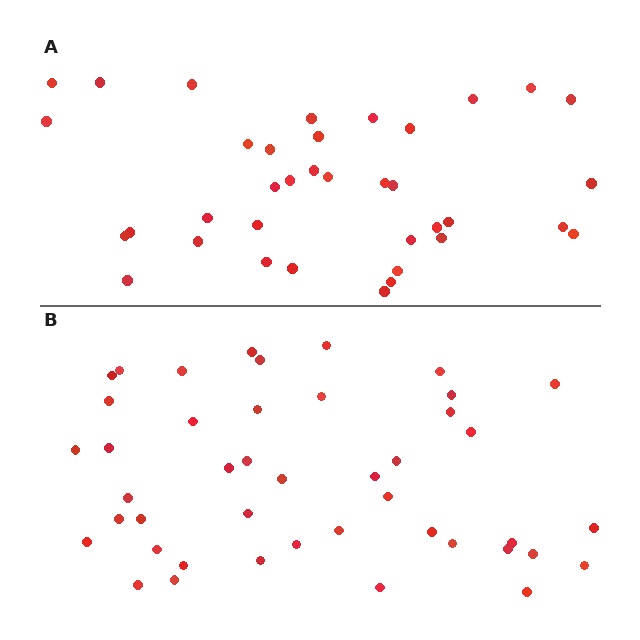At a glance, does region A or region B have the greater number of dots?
Region B (the bottom region) has more dots.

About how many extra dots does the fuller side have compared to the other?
Region B has roughly 8 or so more dots than region A.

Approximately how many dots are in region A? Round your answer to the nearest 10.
About 40 dots. (The exact count is 37, which rounds to 40.)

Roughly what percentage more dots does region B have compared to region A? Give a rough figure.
About 20% more.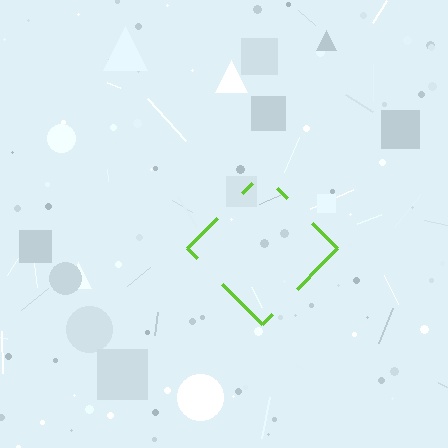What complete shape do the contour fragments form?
The contour fragments form a diamond.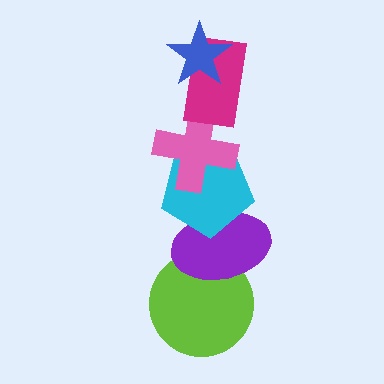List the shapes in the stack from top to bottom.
From top to bottom: the blue star, the magenta rectangle, the pink cross, the cyan pentagon, the purple ellipse, the lime circle.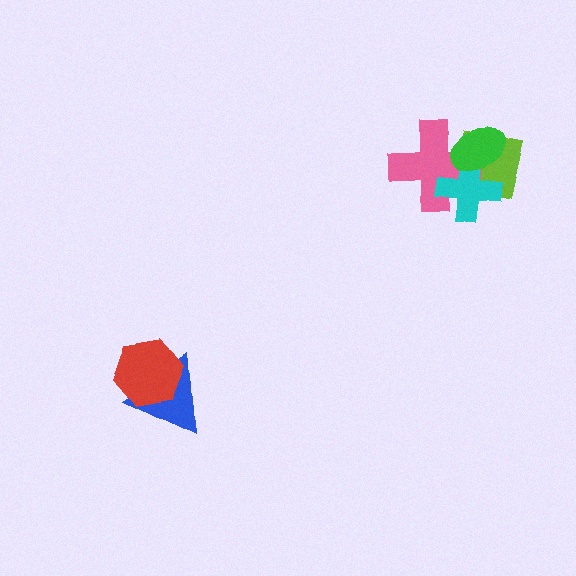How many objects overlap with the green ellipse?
3 objects overlap with the green ellipse.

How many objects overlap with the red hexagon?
1 object overlaps with the red hexagon.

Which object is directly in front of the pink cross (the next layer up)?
The cyan cross is directly in front of the pink cross.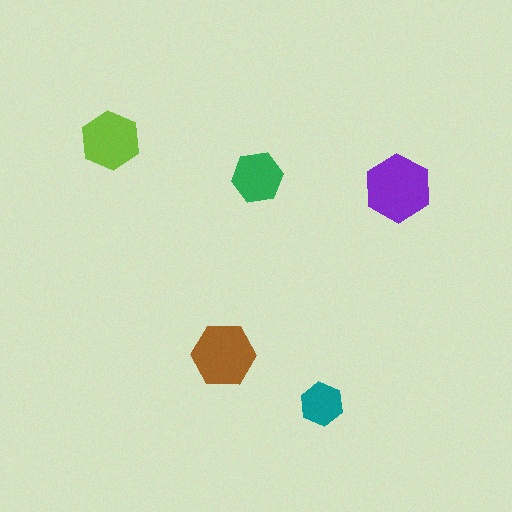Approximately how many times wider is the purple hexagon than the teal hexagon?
About 1.5 times wider.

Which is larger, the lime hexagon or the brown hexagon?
The brown one.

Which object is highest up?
The lime hexagon is topmost.